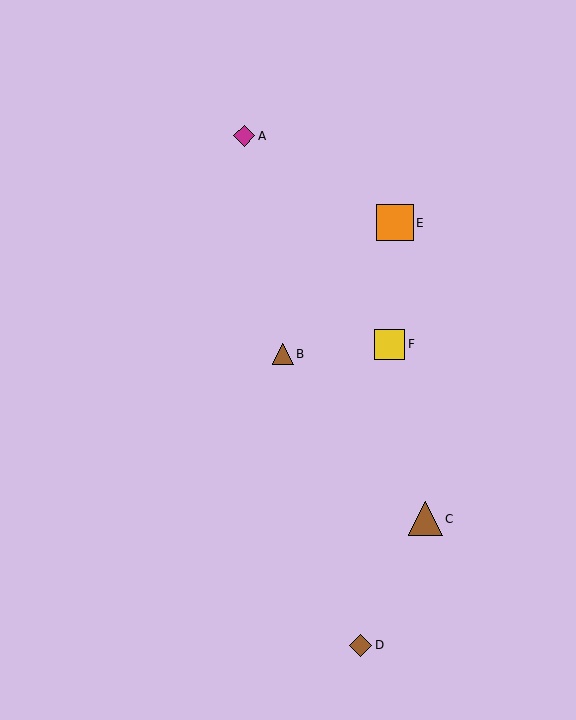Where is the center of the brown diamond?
The center of the brown diamond is at (360, 645).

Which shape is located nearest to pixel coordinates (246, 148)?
The magenta diamond (labeled A) at (244, 136) is nearest to that location.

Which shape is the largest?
The orange square (labeled E) is the largest.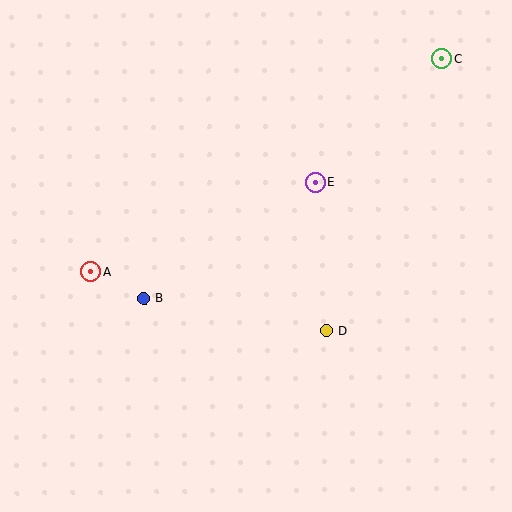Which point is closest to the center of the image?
Point E at (316, 183) is closest to the center.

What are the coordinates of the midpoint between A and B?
The midpoint between A and B is at (117, 285).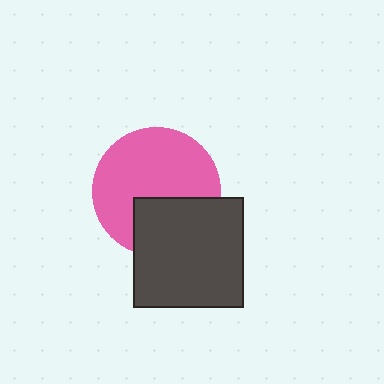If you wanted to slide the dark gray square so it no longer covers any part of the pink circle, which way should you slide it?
Slide it down — that is the most direct way to separate the two shapes.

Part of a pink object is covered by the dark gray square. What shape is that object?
It is a circle.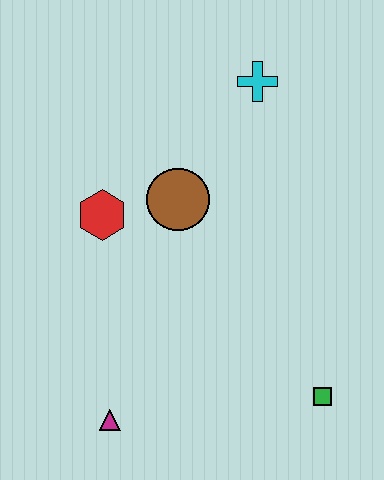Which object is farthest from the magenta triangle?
The cyan cross is farthest from the magenta triangle.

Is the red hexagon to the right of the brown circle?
No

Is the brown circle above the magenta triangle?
Yes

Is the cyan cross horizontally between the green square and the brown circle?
Yes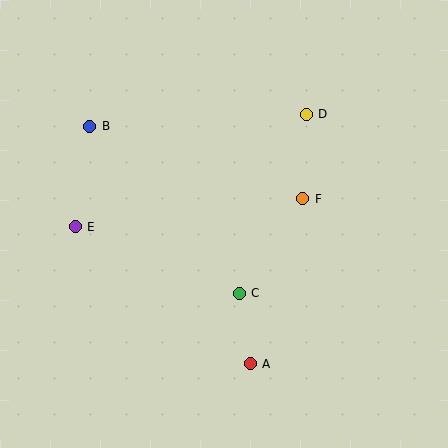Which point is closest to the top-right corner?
Point D is closest to the top-right corner.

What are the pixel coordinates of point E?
Point E is at (75, 227).